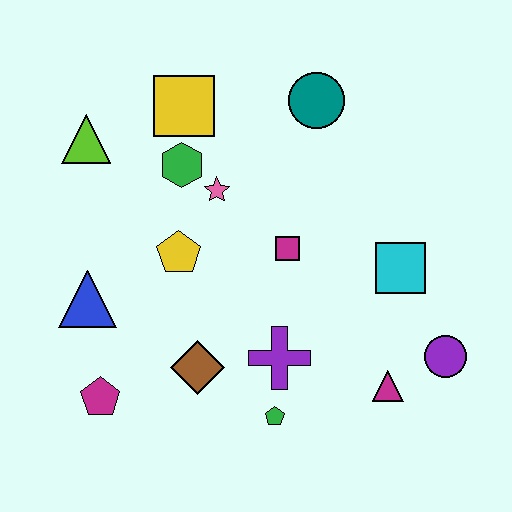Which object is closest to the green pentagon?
The purple cross is closest to the green pentagon.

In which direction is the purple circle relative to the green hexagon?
The purple circle is to the right of the green hexagon.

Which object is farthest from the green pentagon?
The lime triangle is farthest from the green pentagon.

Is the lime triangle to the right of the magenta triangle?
No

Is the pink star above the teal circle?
No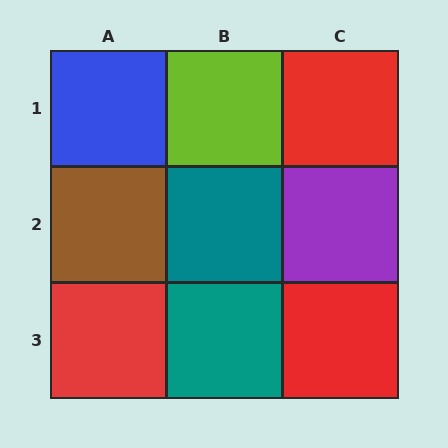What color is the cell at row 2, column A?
Brown.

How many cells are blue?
1 cell is blue.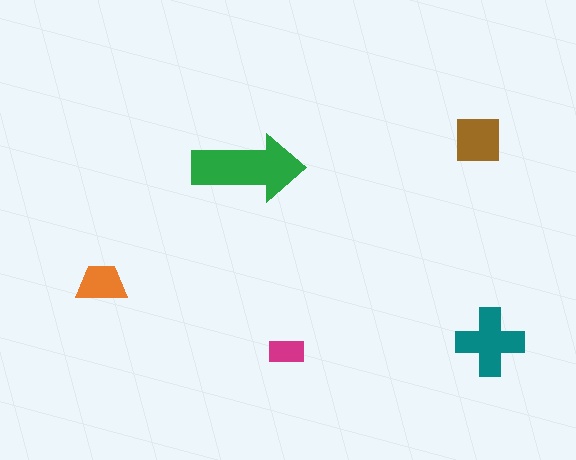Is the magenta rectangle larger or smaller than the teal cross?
Smaller.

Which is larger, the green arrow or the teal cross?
The green arrow.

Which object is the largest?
The green arrow.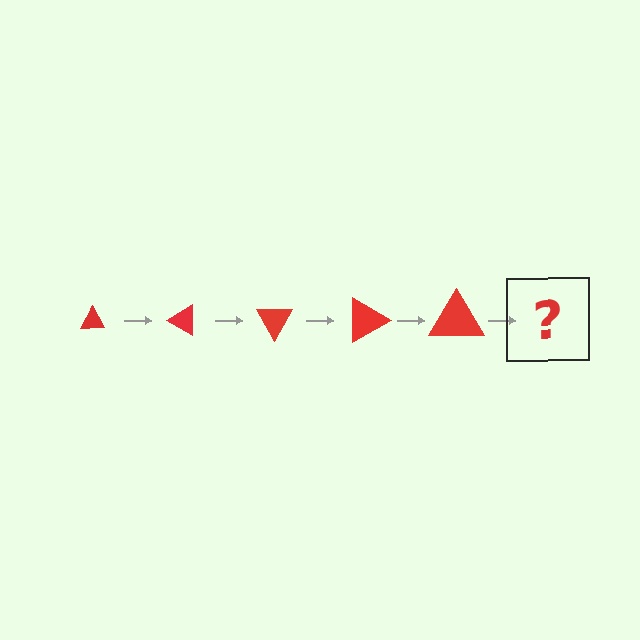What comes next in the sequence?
The next element should be a triangle, larger than the previous one and rotated 150 degrees from the start.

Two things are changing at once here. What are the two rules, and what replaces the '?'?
The two rules are that the triangle grows larger each step and it rotates 30 degrees each step. The '?' should be a triangle, larger than the previous one and rotated 150 degrees from the start.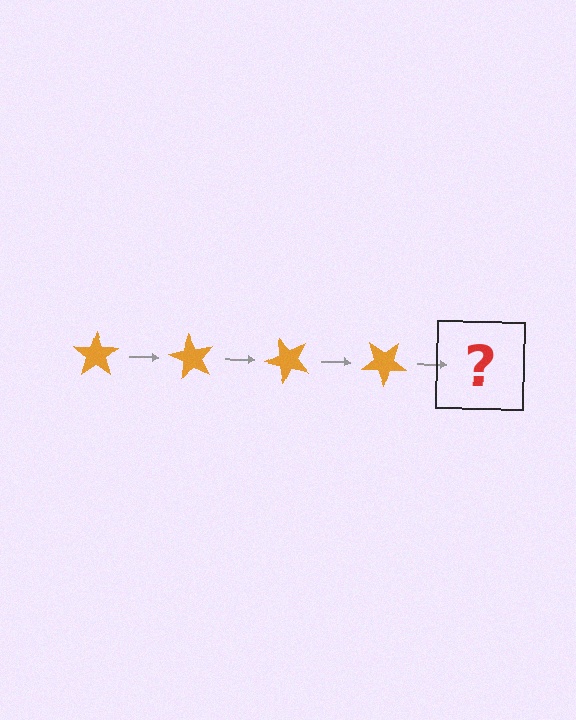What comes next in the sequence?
The next element should be an orange star rotated 240 degrees.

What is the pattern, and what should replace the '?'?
The pattern is that the star rotates 60 degrees each step. The '?' should be an orange star rotated 240 degrees.